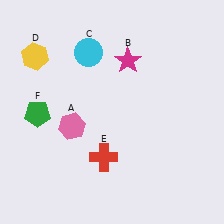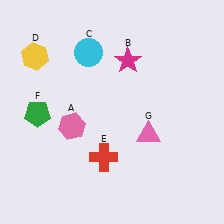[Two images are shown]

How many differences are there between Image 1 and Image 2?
There is 1 difference between the two images.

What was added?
A pink triangle (G) was added in Image 2.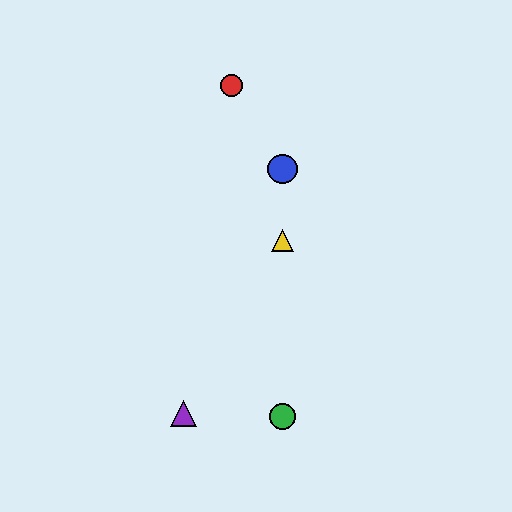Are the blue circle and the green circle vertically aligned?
Yes, both are at x≈282.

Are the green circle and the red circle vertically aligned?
No, the green circle is at x≈282 and the red circle is at x≈232.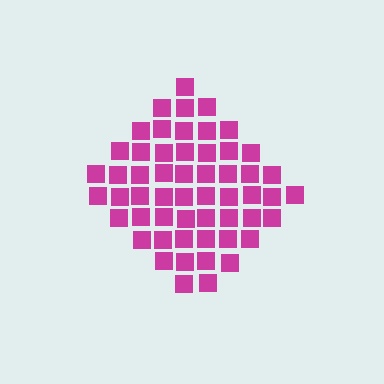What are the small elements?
The small elements are squares.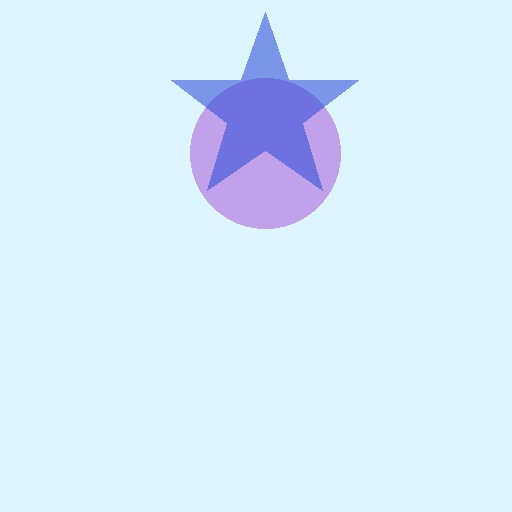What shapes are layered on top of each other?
The layered shapes are: a purple circle, a blue star.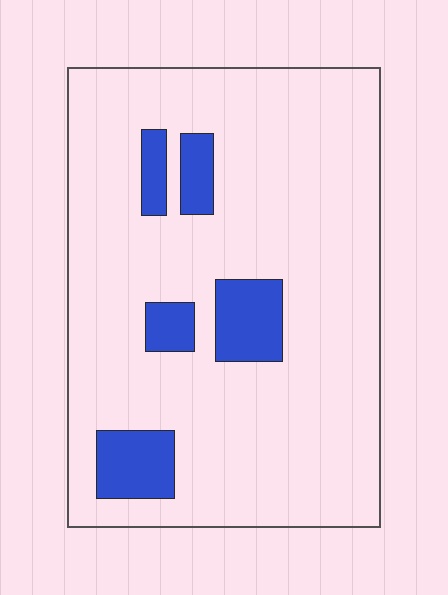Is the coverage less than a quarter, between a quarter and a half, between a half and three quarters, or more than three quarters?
Less than a quarter.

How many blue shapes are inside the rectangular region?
5.